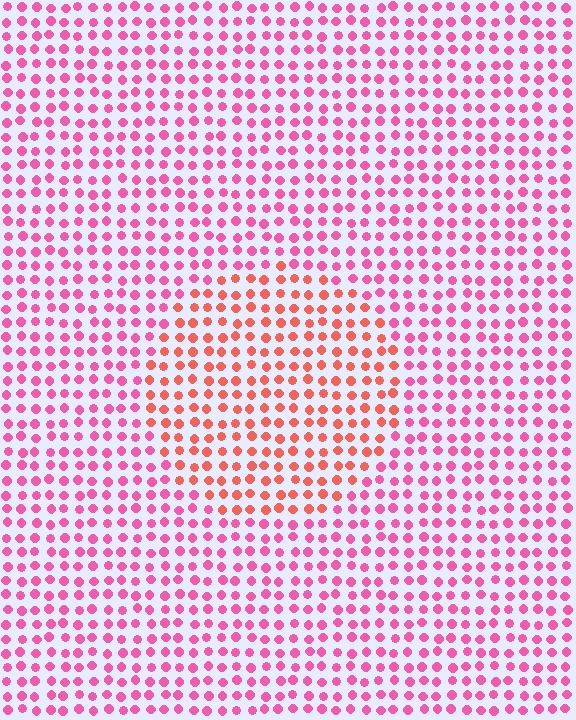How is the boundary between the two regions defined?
The boundary is defined purely by a slight shift in hue (about 36 degrees). Spacing, size, and orientation are identical on both sides.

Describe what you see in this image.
The image is filled with small pink elements in a uniform arrangement. A circle-shaped region is visible where the elements are tinted to a slightly different hue, forming a subtle color boundary.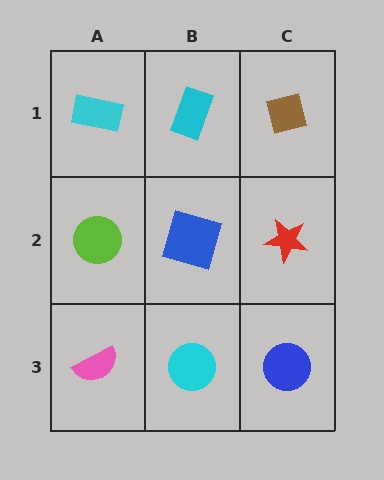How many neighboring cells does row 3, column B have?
3.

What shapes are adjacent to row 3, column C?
A red star (row 2, column C), a cyan circle (row 3, column B).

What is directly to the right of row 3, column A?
A cyan circle.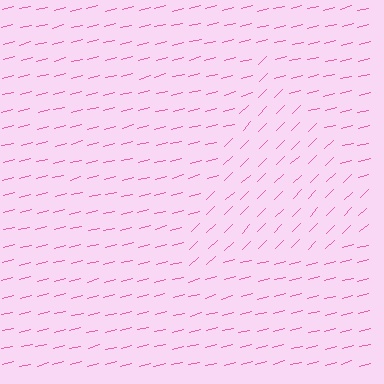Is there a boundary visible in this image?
Yes, there is a texture boundary formed by a change in line orientation.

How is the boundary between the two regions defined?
The boundary is defined purely by a change in line orientation (approximately 31 degrees difference). All lines are the same color and thickness.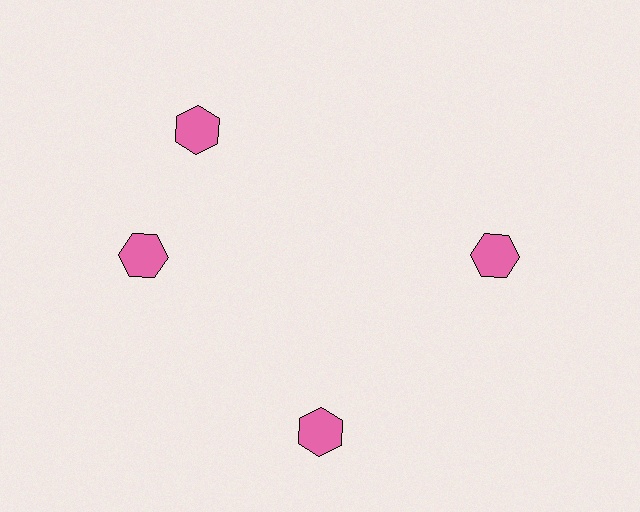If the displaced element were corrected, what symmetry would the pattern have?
It would have 4-fold rotational symmetry — the pattern would map onto itself every 90 degrees.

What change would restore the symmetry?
The symmetry would be restored by rotating it back into even spacing with its neighbors so that all 4 hexagons sit at equal angles and equal distance from the center.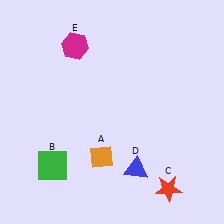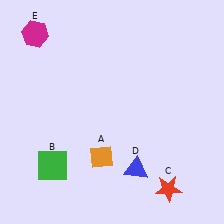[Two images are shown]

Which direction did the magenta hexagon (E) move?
The magenta hexagon (E) moved left.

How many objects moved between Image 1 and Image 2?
1 object moved between the two images.